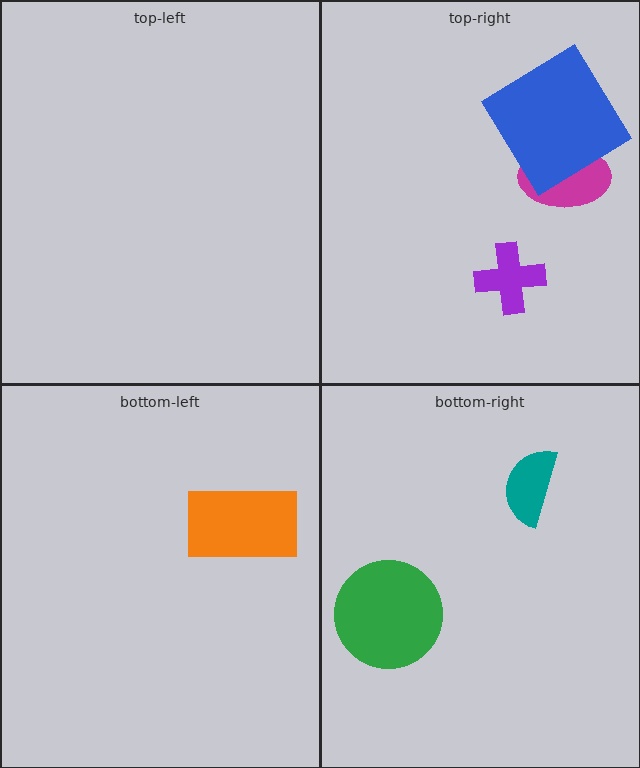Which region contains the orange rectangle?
The bottom-left region.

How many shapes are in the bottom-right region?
2.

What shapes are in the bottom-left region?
The orange rectangle.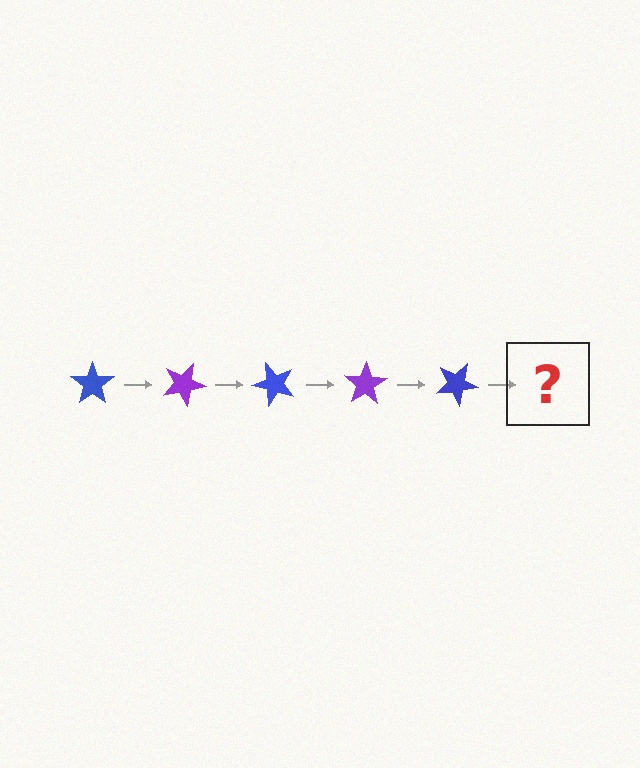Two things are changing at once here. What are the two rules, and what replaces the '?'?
The two rules are that it rotates 25 degrees each step and the color cycles through blue and purple. The '?' should be a purple star, rotated 125 degrees from the start.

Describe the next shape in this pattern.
It should be a purple star, rotated 125 degrees from the start.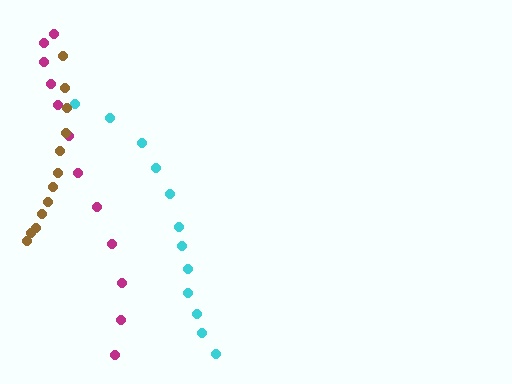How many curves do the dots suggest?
There are 3 distinct paths.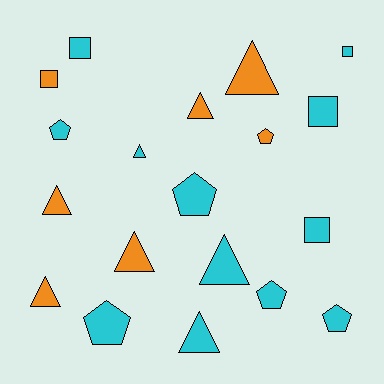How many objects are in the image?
There are 19 objects.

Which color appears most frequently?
Cyan, with 12 objects.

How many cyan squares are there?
There are 4 cyan squares.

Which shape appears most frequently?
Triangle, with 8 objects.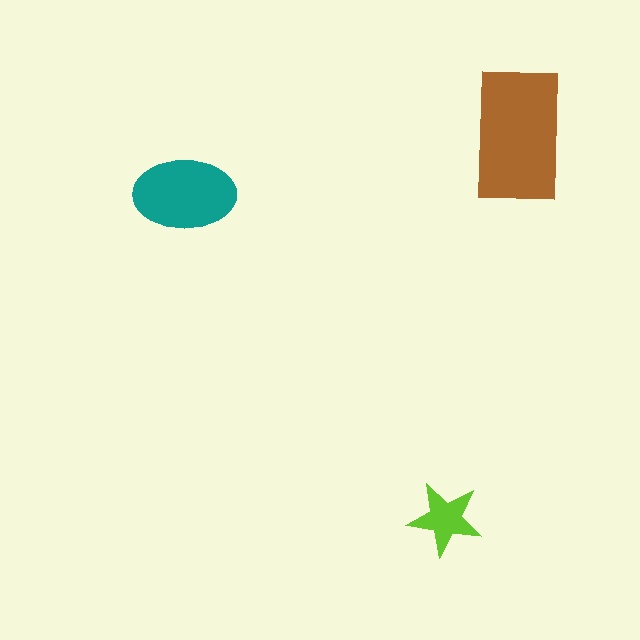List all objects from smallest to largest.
The lime star, the teal ellipse, the brown rectangle.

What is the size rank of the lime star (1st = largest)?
3rd.